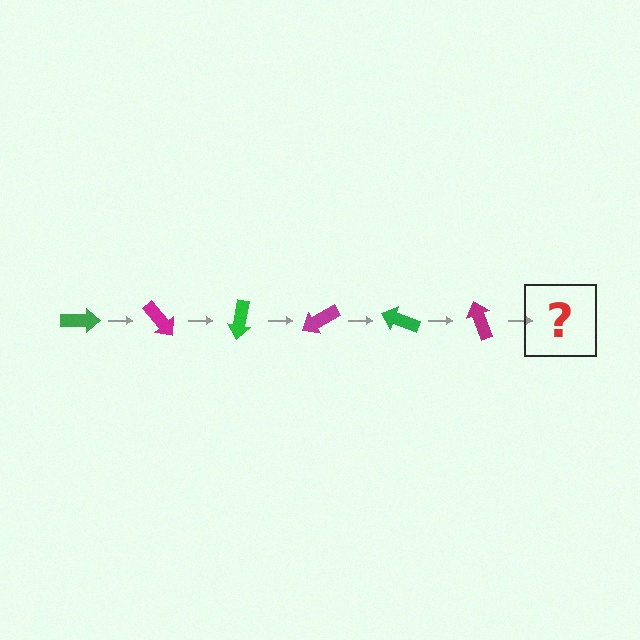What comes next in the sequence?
The next element should be a green arrow, rotated 300 degrees from the start.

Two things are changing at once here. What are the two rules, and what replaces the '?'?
The two rules are that it rotates 50 degrees each step and the color cycles through green and magenta. The '?' should be a green arrow, rotated 300 degrees from the start.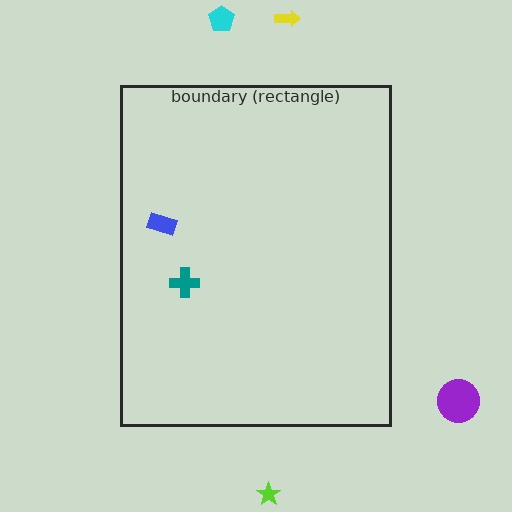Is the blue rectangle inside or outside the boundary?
Inside.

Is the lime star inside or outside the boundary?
Outside.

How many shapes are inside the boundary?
2 inside, 4 outside.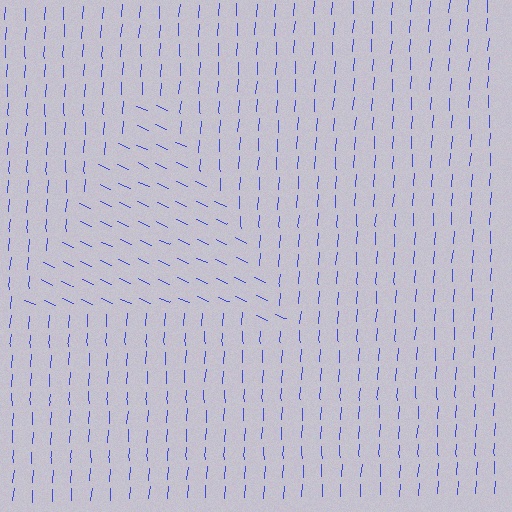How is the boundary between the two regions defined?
The boundary is defined purely by a change in line orientation (approximately 70 degrees difference). All lines are the same color and thickness.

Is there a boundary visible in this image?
Yes, there is a texture boundary formed by a change in line orientation.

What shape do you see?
I see a triangle.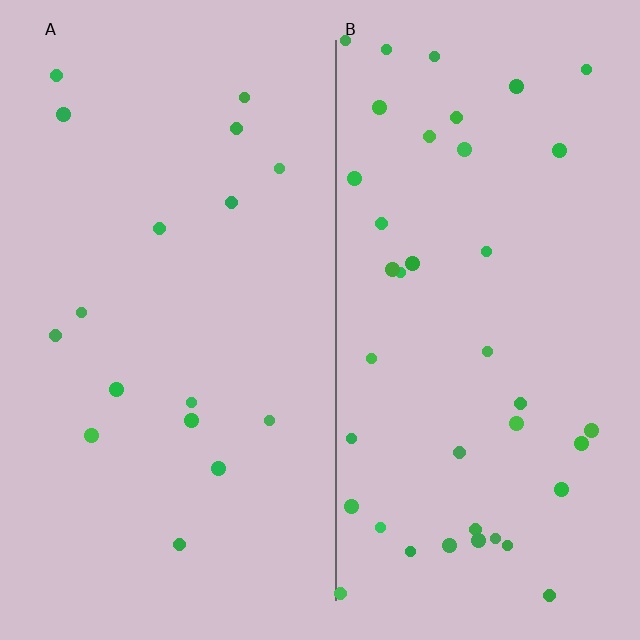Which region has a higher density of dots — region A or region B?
B (the right).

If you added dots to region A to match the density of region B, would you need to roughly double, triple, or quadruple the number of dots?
Approximately double.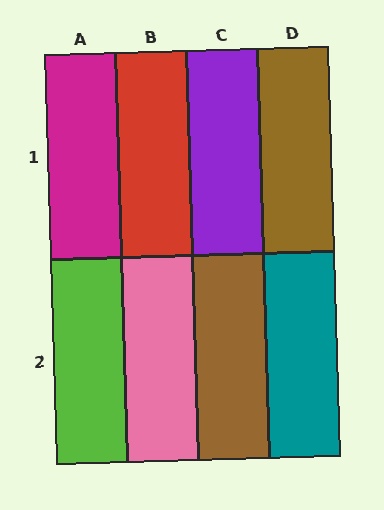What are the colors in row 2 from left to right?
Lime, pink, brown, teal.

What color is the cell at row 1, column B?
Red.